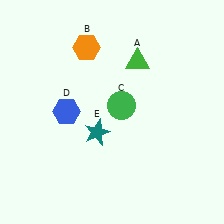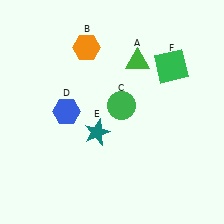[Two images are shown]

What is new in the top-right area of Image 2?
A green square (F) was added in the top-right area of Image 2.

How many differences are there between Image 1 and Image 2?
There is 1 difference between the two images.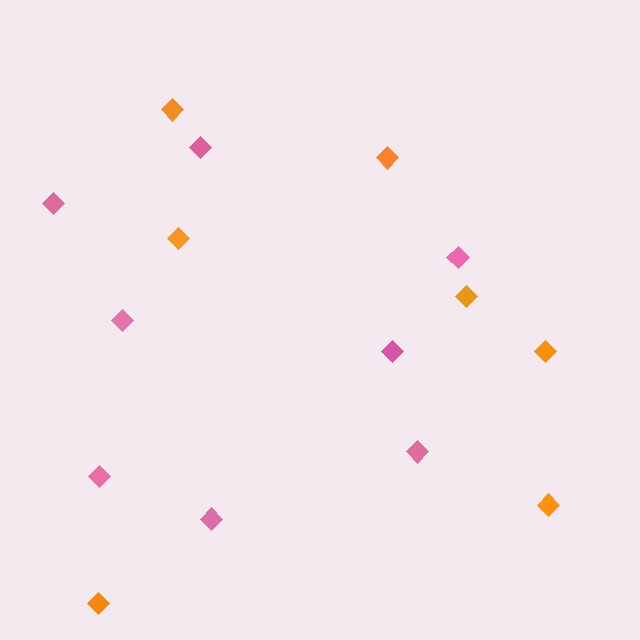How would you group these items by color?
There are 2 groups: one group of orange diamonds (7) and one group of pink diamonds (8).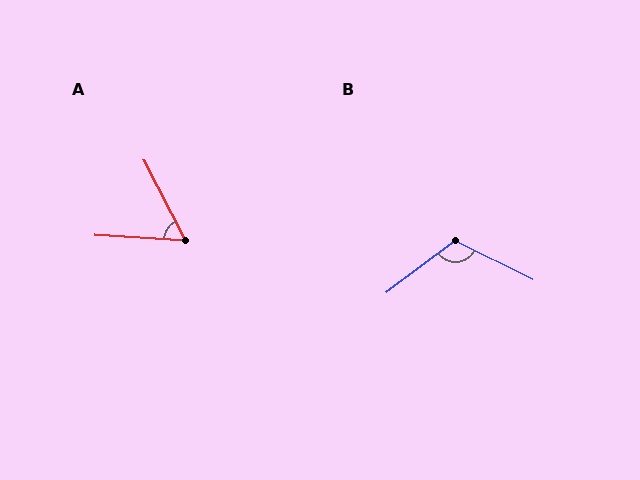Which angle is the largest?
B, at approximately 117 degrees.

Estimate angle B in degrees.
Approximately 117 degrees.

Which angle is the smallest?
A, at approximately 59 degrees.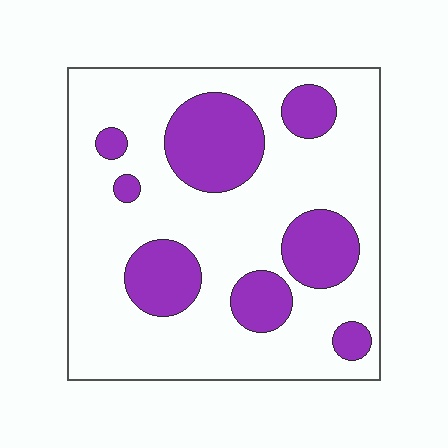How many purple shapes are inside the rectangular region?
8.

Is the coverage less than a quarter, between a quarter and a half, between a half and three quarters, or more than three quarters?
Between a quarter and a half.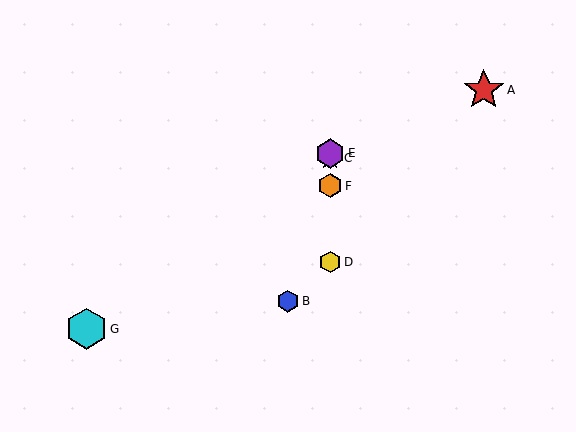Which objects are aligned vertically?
Objects C, D, E, F are aligned vertically.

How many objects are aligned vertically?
4 objects (C, D, E, F) are aligned vertically.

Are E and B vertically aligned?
No, E is at x≈330 and B is at x≈288.